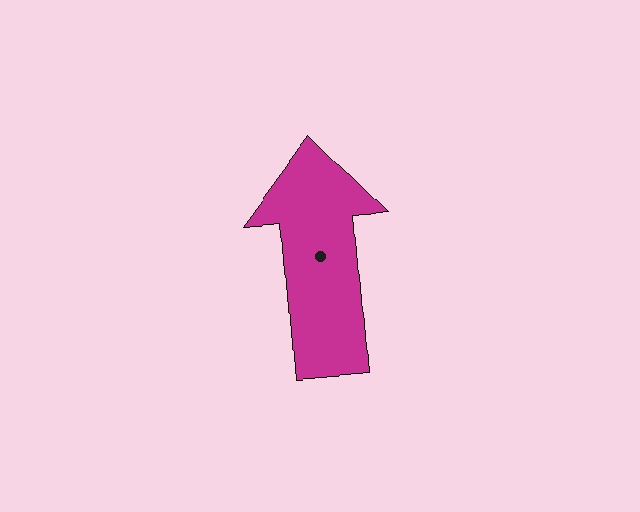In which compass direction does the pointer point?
North.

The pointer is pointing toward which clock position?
Roughly 12 o'clock.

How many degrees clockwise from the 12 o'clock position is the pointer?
Approximately 355 degrees.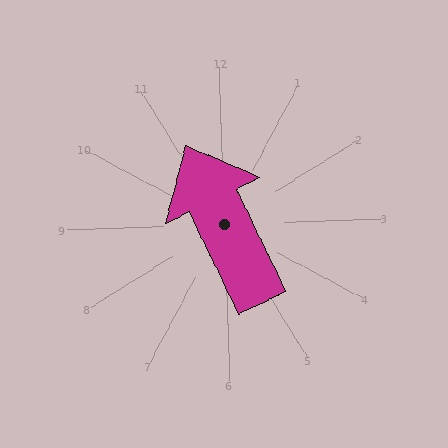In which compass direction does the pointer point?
Northwest.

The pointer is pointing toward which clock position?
Roughly 11 o'clock.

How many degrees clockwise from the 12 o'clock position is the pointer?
Approximately 336 degrees.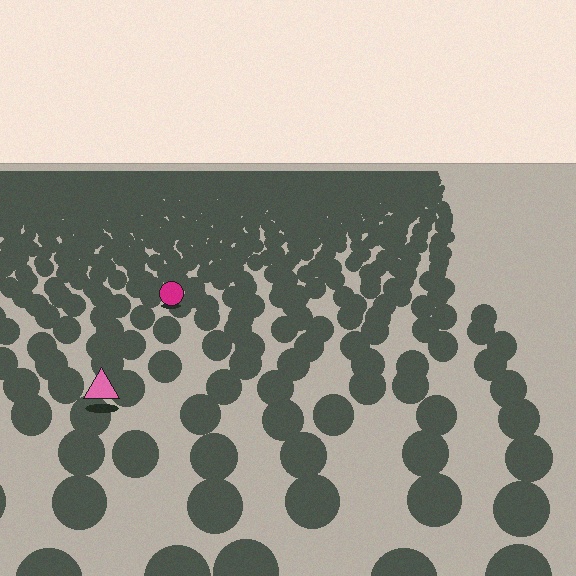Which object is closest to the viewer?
The pink triangle is closest. The texture marks near it are larger and more spread out.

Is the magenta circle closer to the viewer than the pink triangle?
No. The pink triangle is closer — you can tell from the texture gradient: the ground texture is coarser near it.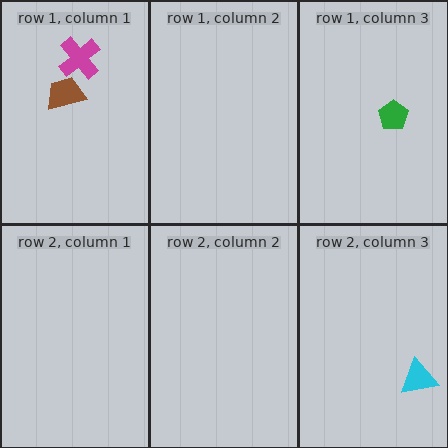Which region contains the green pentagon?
The row 1, column 3 region.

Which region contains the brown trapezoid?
The row 1, column 1 region.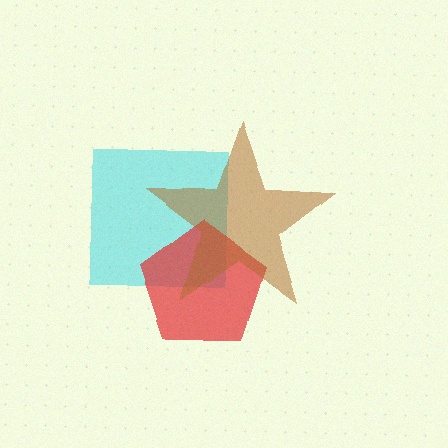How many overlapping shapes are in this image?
There are 3 overlapping shapes in the image.